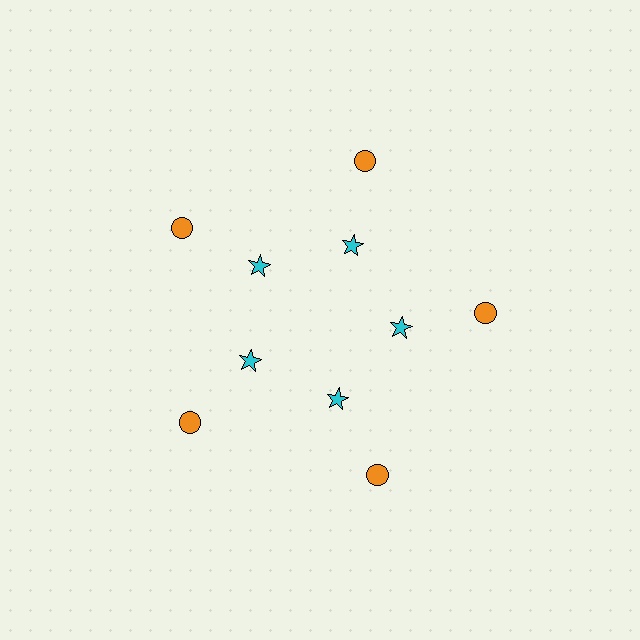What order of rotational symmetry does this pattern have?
This pattern has 5-fold rotational symmetry.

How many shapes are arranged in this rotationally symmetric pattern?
There are 10 shapes, arranged in 5 groups of 2.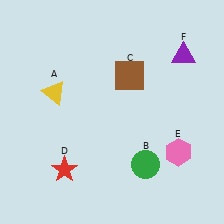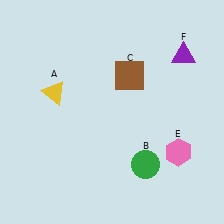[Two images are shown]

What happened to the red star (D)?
The red star (D) was removed in Image 2. It was in the bottom-left area of Image 1.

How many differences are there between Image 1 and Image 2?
There is 1 difference between the two images.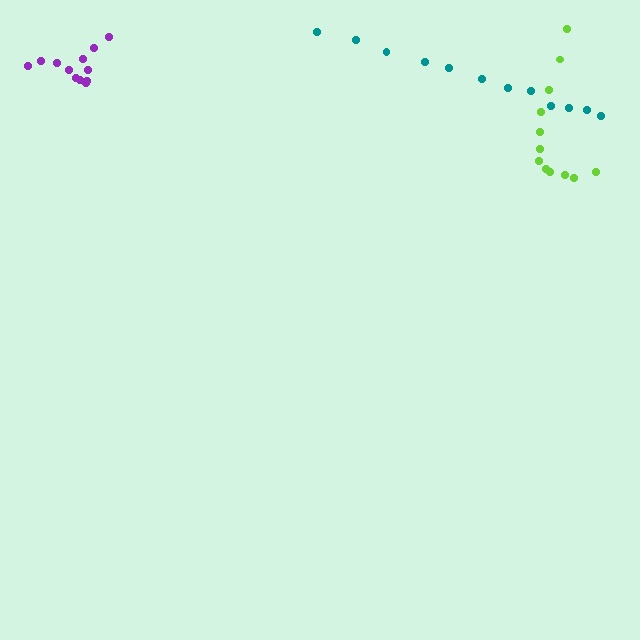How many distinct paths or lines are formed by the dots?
There are 3 distinct paths.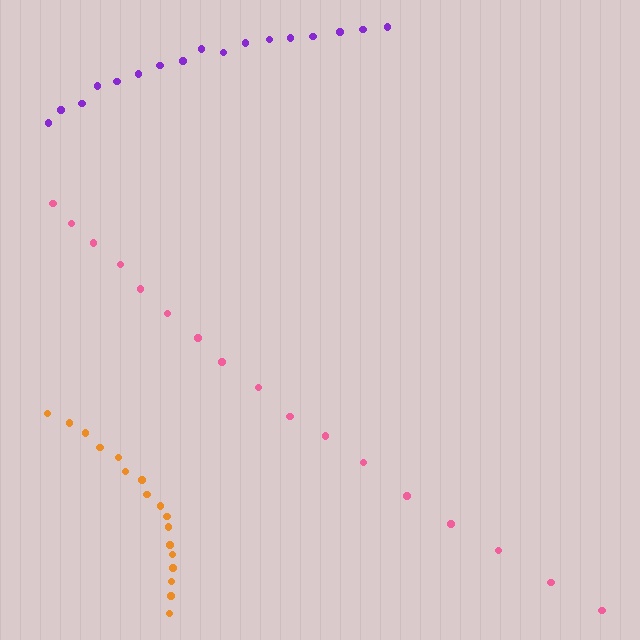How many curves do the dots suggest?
There are 3 distinct paths.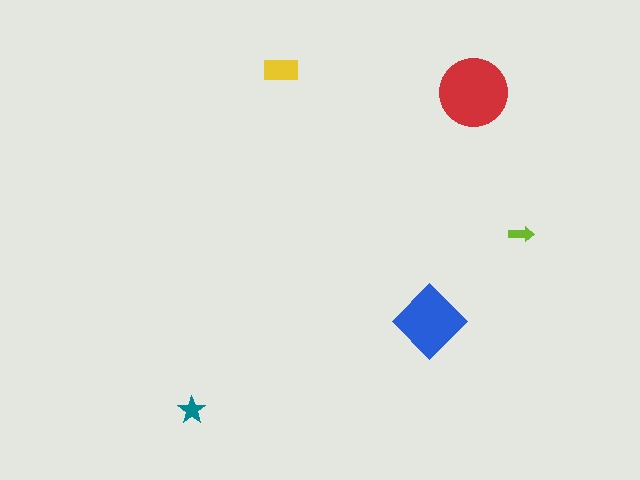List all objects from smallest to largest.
The lime arrow, the teal star, the yellow rectangle, the blue diamond, the red circle.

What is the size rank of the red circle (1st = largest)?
1st.